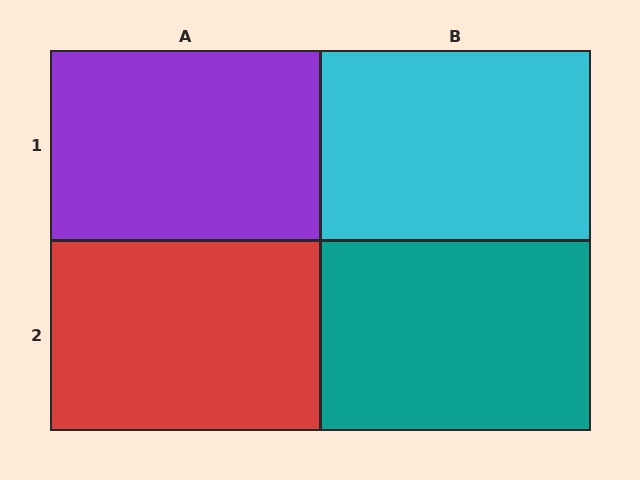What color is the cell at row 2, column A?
Red.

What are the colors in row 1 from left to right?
Purple, cyan.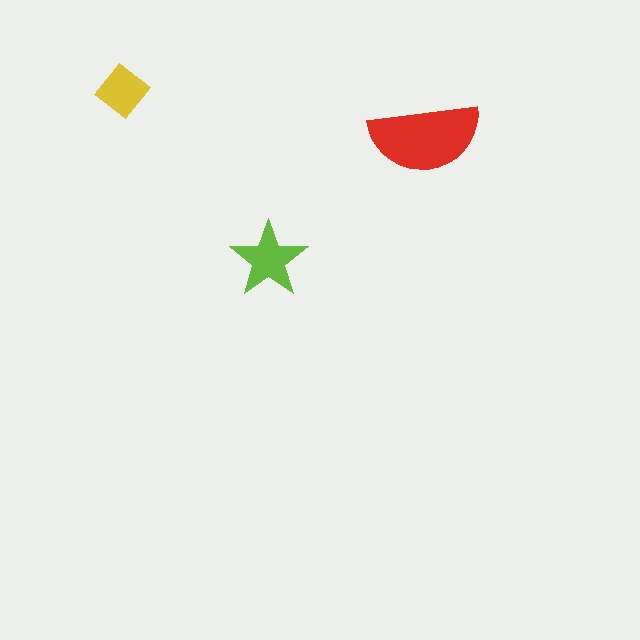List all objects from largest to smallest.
The red semicircle, the lime star, the yellow diamond.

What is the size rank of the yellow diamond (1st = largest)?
3rd.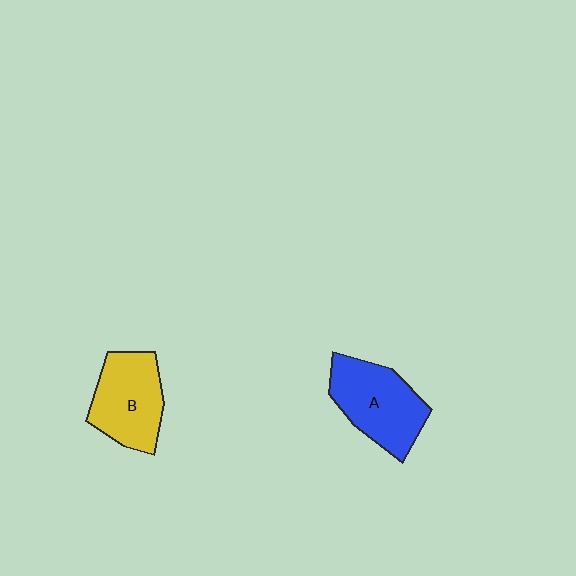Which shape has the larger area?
Shape A (blue).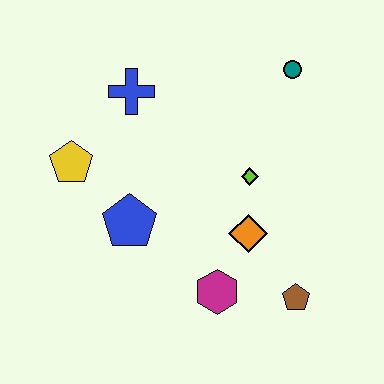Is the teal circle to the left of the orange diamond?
No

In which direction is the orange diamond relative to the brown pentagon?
The orange diamond is above the brown pentagon.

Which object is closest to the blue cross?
The yellow pentagon is closest to the blue cross.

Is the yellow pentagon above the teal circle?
No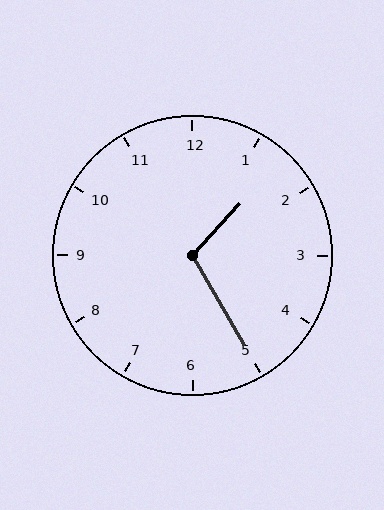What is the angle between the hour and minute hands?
Approximately 108 degrees.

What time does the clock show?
1:25.